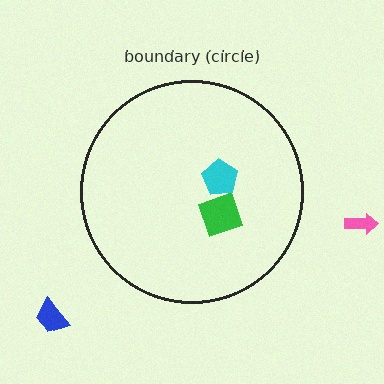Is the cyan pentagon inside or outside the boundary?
Inside.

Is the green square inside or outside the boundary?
Inside.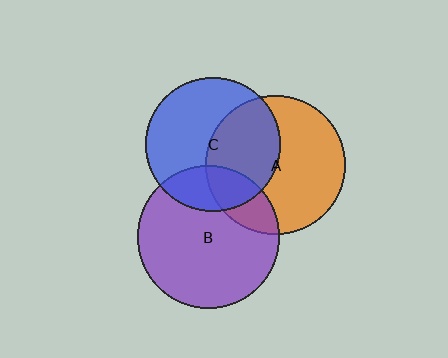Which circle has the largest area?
Circle B (purple).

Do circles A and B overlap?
Yes.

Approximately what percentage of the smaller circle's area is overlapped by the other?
Approximately 20%.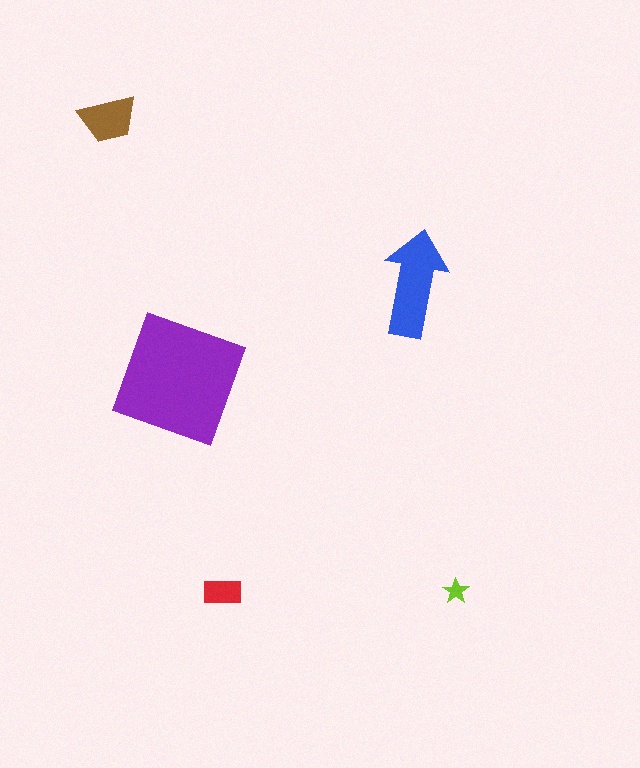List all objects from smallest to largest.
The lime star, the red rectangle, the brown trapezoid, the blue arrow, the purple square.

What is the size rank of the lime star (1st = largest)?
5th.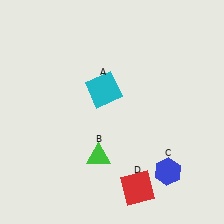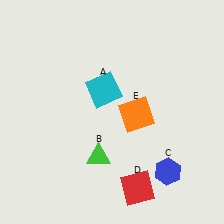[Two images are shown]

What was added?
An orange square (E) was added in Image 2.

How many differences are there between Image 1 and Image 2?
There is 1 difference between the two images.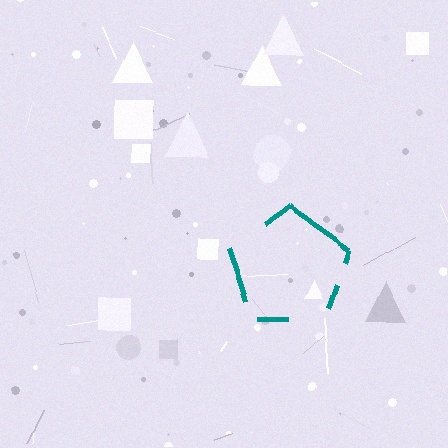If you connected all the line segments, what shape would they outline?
They would outline a pentagon.